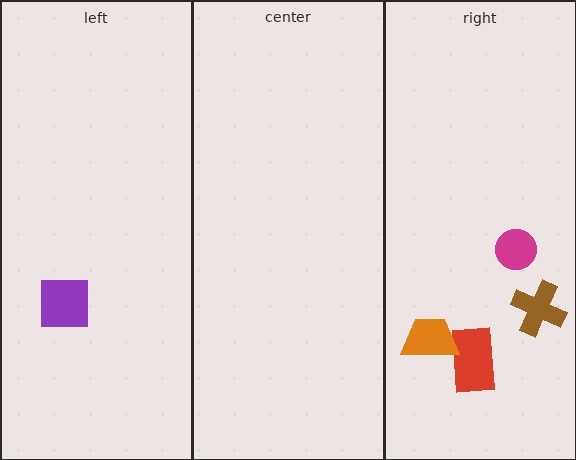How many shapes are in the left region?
1.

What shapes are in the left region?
The purple square.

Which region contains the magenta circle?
The right region.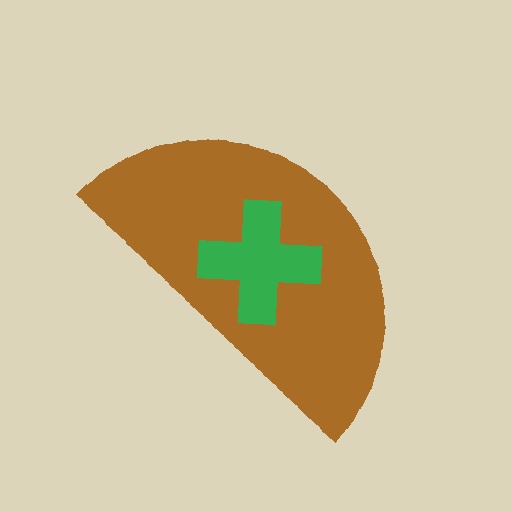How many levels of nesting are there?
2.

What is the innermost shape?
The green cross.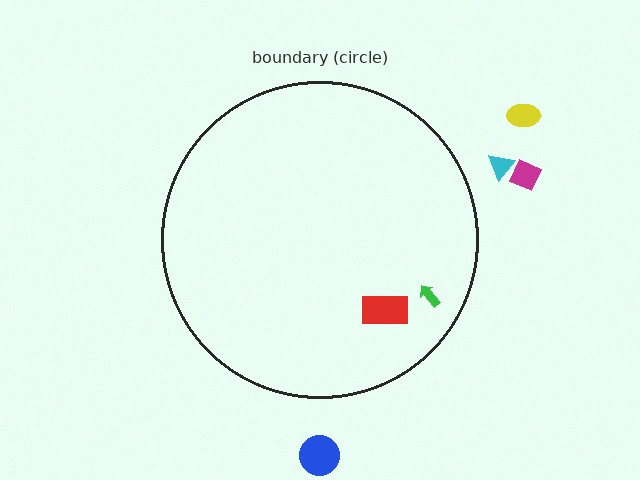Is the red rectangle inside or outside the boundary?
Inside.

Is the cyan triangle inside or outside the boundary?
Outside.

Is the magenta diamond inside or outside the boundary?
Outside.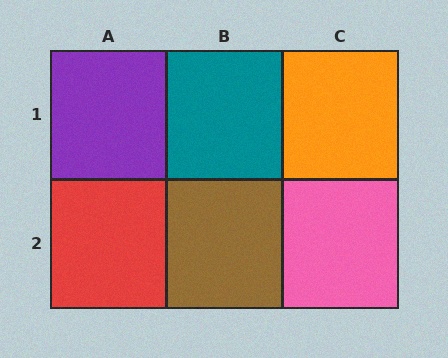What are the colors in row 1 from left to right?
Purple, teal, orange.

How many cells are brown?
1 cell is brown.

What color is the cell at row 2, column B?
Brown.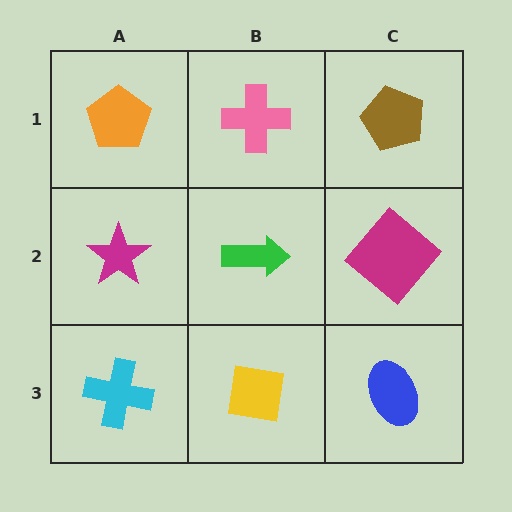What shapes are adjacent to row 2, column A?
An orange pentagon (row 1, column A), a cyan cross (row 3, column A), a green arrow (row 2, column B).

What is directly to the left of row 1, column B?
An orange pentagon.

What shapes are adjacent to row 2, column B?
A pink cross (row 1, column B), a yellow square (row 3, column B), a magenta star (row 2, column A), a magenta diamond (row 2, column C).